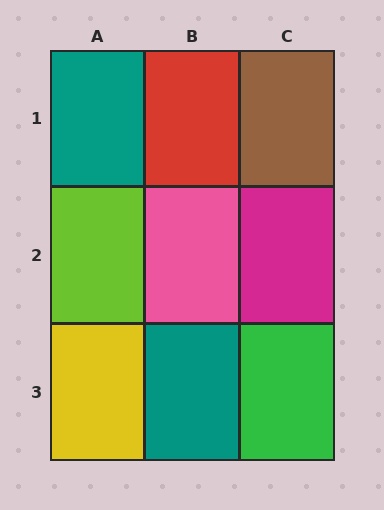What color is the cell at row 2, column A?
Lime.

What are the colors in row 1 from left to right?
Teal, red, brown.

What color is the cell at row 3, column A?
Yellow.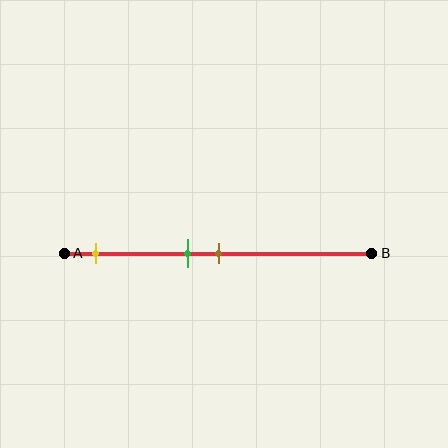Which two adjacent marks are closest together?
The green and brown marks are the closest adjacent pair.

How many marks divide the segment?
There are 3 marks dividing the segment.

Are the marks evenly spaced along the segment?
No, the marks are not evenly spaced.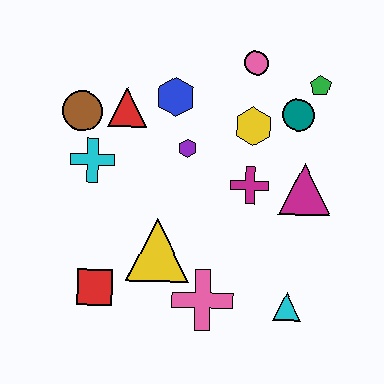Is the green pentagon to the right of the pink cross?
Yes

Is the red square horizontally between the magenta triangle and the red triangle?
No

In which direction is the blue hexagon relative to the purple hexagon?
The blue hexagon is above the purple hexagon.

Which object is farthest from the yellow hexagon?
The red square is farthest from the yellow hexagon.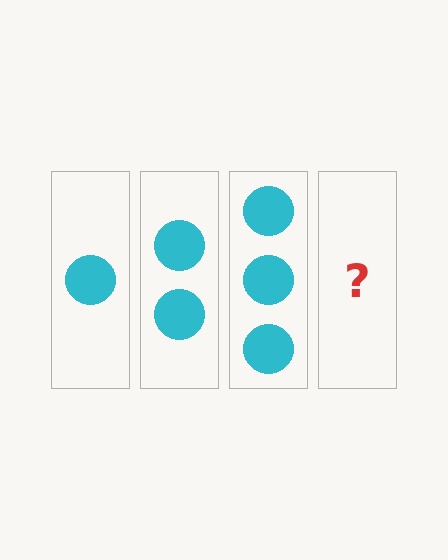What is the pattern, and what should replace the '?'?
The pattern is that each step adds one more circle. The '?' should be 4 circles.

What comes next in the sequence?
The next element should be 4 circles.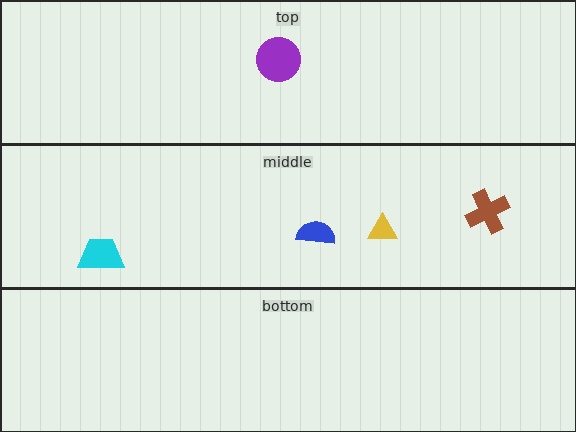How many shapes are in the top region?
1.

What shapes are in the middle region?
The yellow triangle, the brown cross, the cyan trapezoid, the blue semicircle.